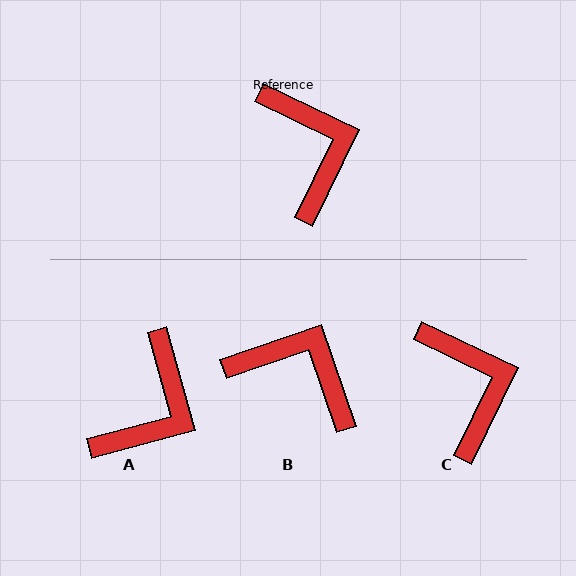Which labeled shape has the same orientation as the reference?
C.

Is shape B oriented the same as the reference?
No, it is off by about 45 degrees.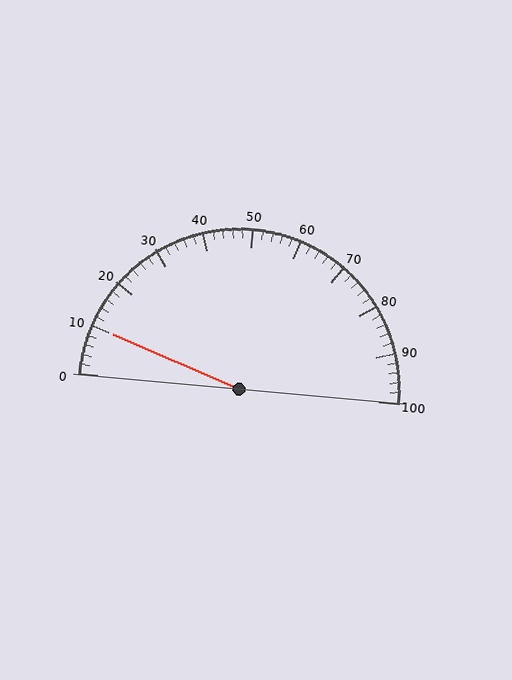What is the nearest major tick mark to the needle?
The nearest major tick mark is 10.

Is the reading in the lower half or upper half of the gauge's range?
The reading is in the lower half of the range (0 to 100).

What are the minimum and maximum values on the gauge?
The gauge ranges from 0 to 100.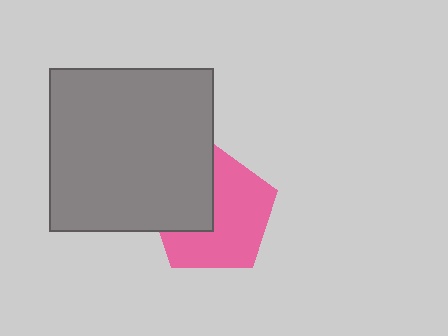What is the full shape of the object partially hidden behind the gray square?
The partially hidden object is a pink pentagon.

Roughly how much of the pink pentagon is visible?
About half of it is visible (roughly 63%).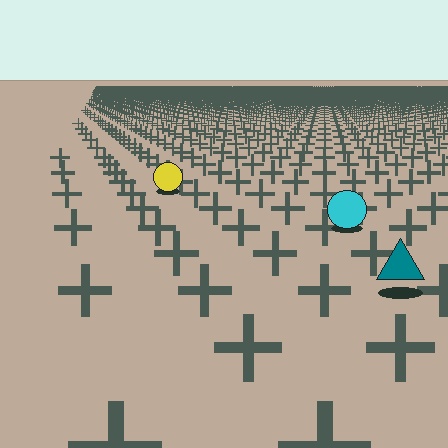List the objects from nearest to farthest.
From nearest to farthest: the teal triangle, the cyan circle, the yellow circle.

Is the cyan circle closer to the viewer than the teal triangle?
No. The teal triangle is closer — you can tell from the texture gradient: the ground texture is coarser near it.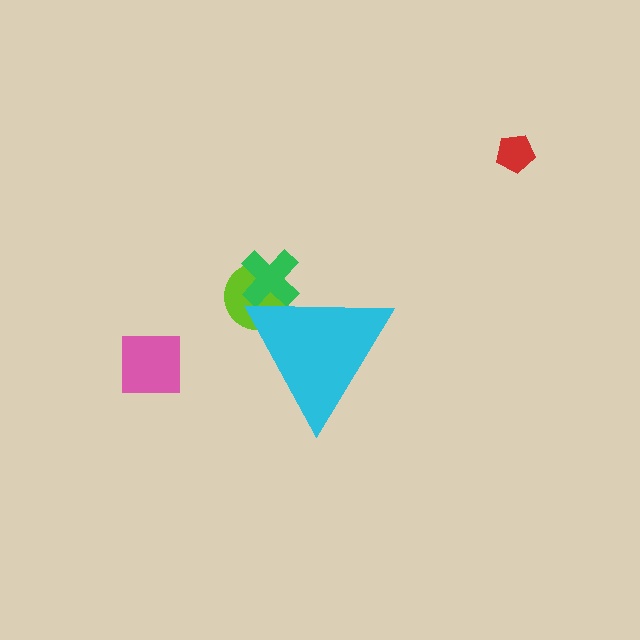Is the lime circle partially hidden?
Yes, the lime circle is partially hidden behind the cyan triangle.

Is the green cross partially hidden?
Yes, the green cross is partially hidden behind the cyan triangle.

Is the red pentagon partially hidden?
No, the red pentagon is fully visible.